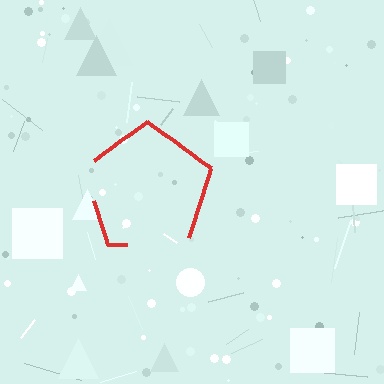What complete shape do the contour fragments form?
The contour fragments form a pentagon.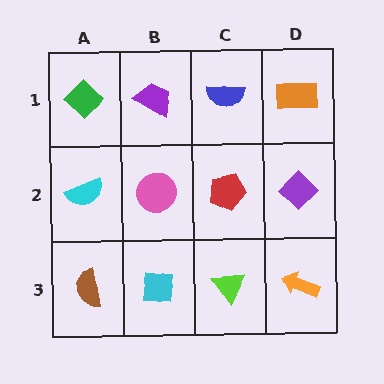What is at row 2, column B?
A pink circle.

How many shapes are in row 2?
4 shapes.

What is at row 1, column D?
An orange rectangle.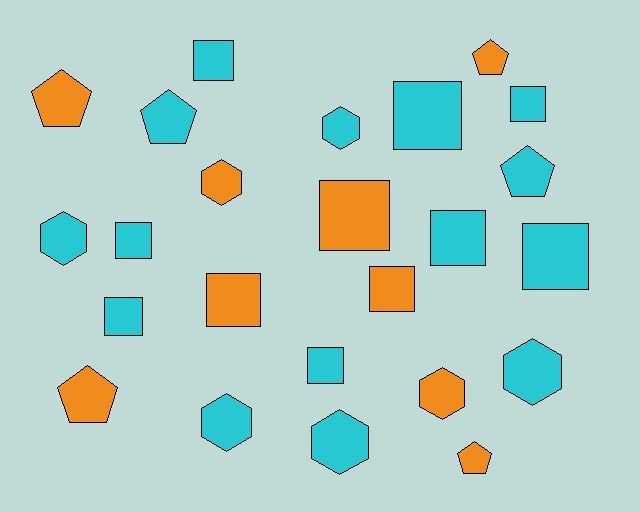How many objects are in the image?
There are 24 objects.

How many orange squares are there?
There are 3 orange squares.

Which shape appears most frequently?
Square, with 11 objects.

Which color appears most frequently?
Cyan, with 15 objects.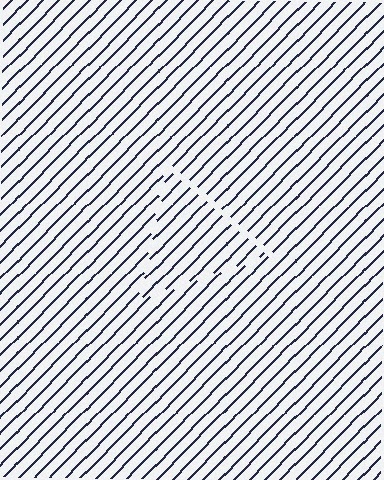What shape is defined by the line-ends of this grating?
An illusory triangle. The interior of the shape contains the same grating, shifted by half a period — the contour is defined by the phase discontinuity where line-ends from the inner and outer gratings abut.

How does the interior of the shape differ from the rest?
The interior of the shape contains the same grating, shifted by half a period — the contour is defined by the phase discontinuity where line-ends from the inner and outer gratings abut.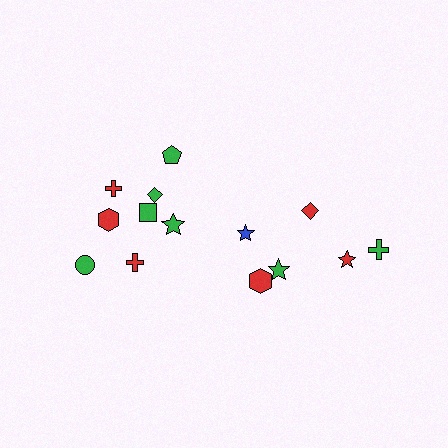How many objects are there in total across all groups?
There are 14 objects.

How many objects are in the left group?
There are 8 objects.